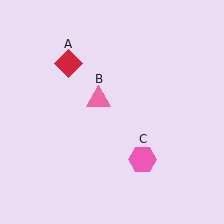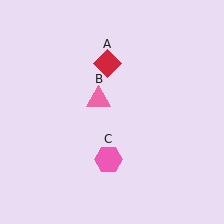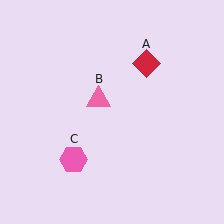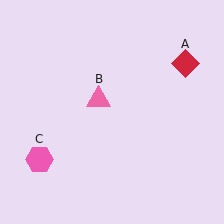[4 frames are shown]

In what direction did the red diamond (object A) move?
The red diamond (object A) moved right.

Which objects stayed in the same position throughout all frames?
Pink triangle (object B) remained stationary.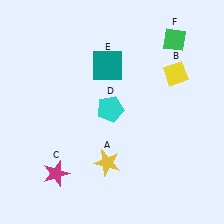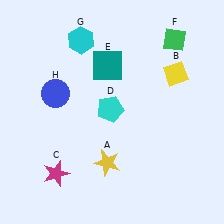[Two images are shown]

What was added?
A cyan hexagon (G), a blue circle (H) were added in Image 2.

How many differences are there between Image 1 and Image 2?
There are 2 differences between the two images.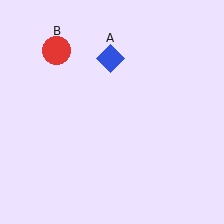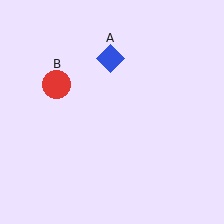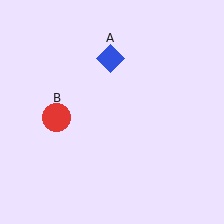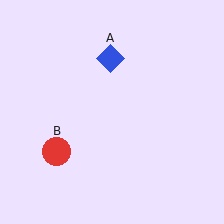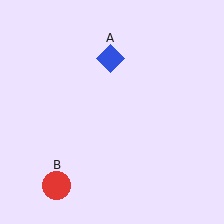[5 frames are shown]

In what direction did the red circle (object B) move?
The red circle (object B) moved down.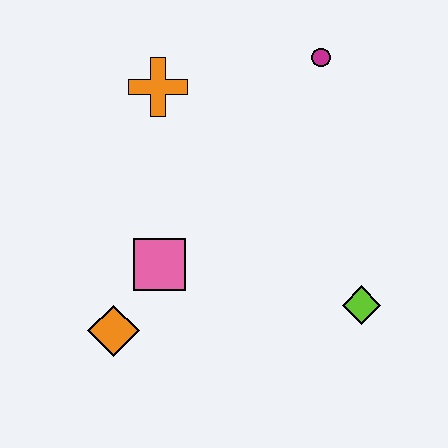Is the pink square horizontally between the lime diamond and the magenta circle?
No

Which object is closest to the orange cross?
The magenta circle is closest to the orange cross.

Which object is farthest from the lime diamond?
The orange cross is farthest from the lime diamond.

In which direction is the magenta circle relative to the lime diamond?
The magenta circle is above the lime diamond.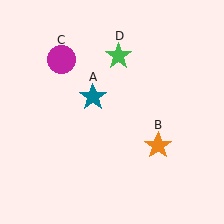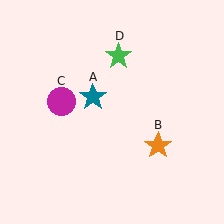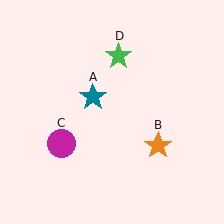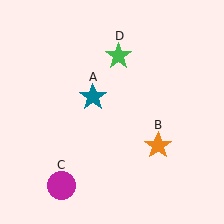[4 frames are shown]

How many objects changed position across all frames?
1 object changed position: magenta circle (object C).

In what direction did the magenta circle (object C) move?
The magenta circle (object C) moved down.